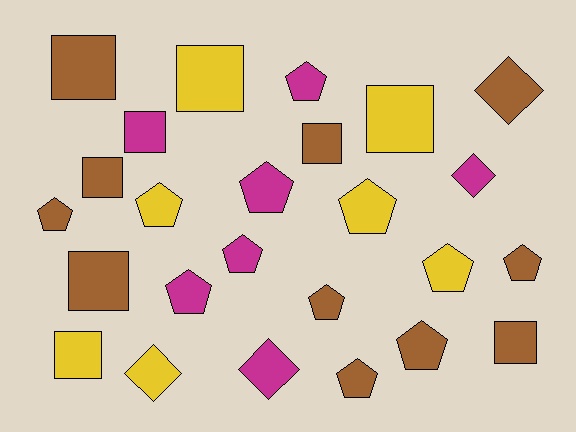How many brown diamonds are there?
There is 1 brown diamond.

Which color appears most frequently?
Brown, with 11 objects.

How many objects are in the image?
There are 25 objects.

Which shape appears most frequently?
Pentagon, with 12 objects.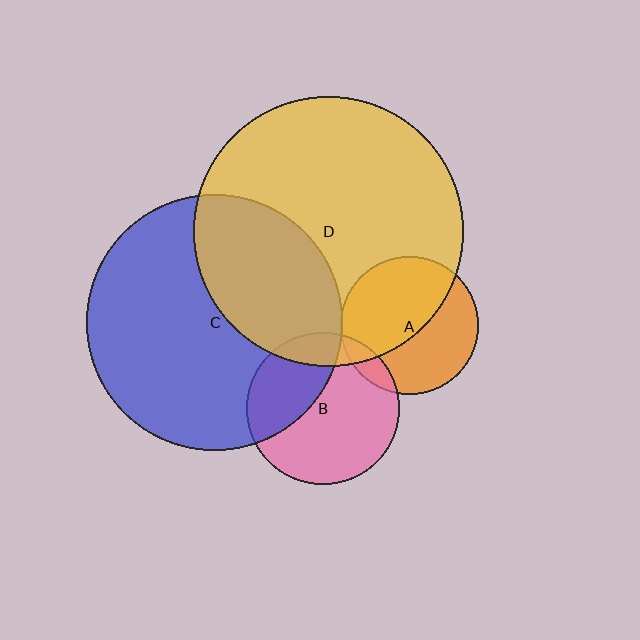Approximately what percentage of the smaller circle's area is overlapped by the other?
Approximately 10%.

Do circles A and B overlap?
Yes.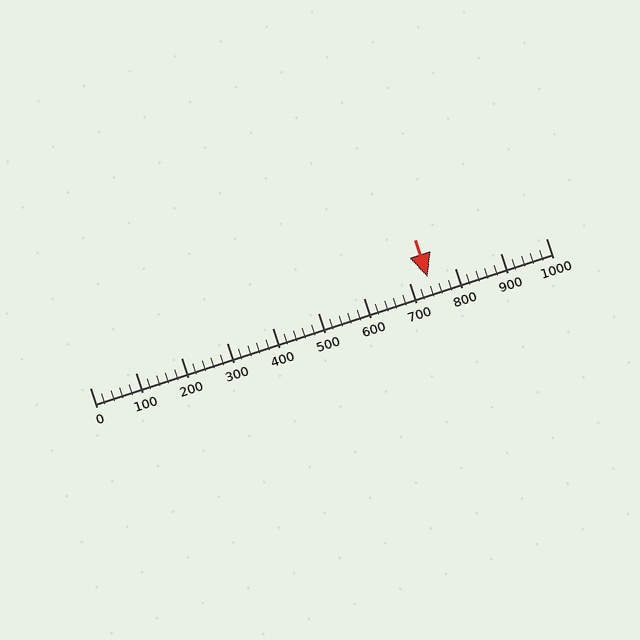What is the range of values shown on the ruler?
The ruler shows values from 0 to 1000.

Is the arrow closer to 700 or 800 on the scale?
The arrow is closer to 700.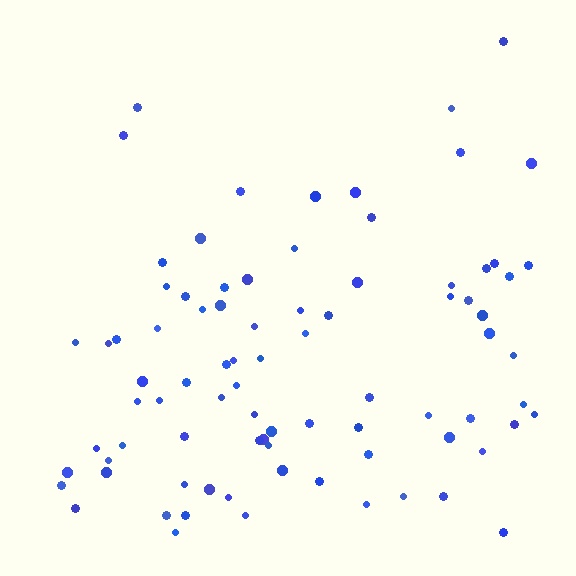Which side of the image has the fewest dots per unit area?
The top.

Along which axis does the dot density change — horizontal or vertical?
Vertical.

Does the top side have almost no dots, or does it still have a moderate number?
Still a moderate number, just noticeably fewer than the bottom.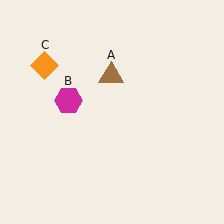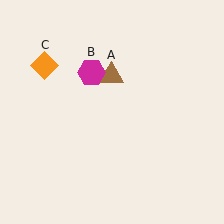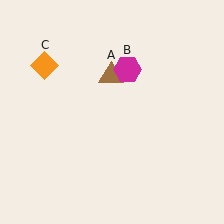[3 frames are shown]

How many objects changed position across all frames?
1 object changed position: magenta hexagon (object B).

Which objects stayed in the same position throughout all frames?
Brown triangle (object A) and orange diamond (object C) remained stationary.